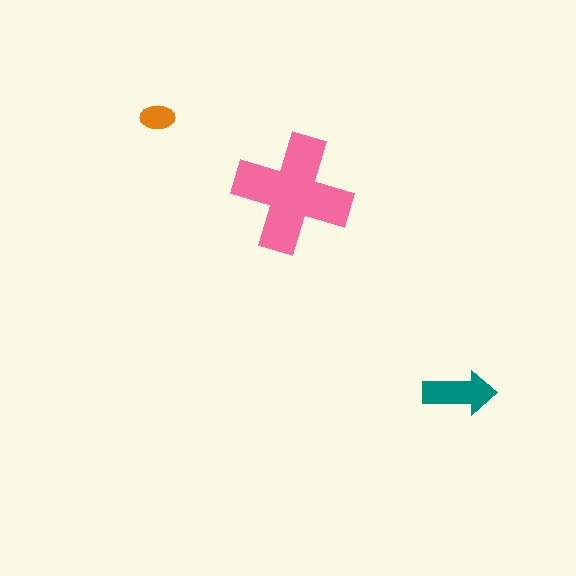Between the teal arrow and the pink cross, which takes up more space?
The pink cross.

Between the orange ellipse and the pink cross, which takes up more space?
The pink cross.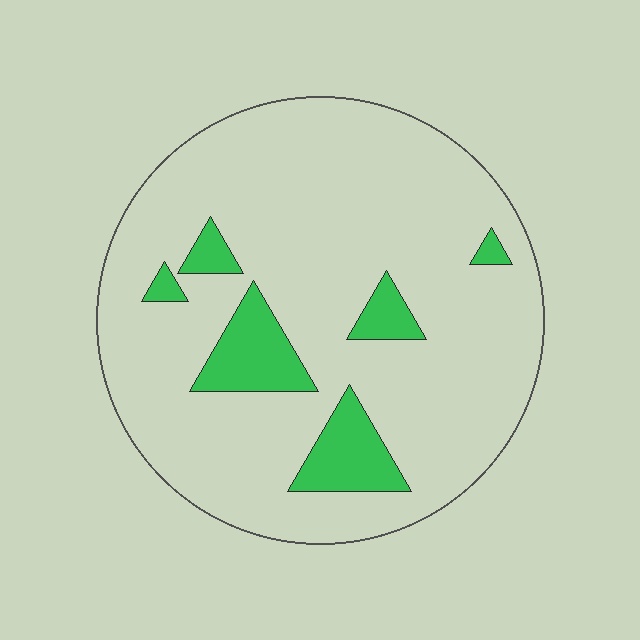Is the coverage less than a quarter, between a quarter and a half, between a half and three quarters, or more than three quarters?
Less than a quarter.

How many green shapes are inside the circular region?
6.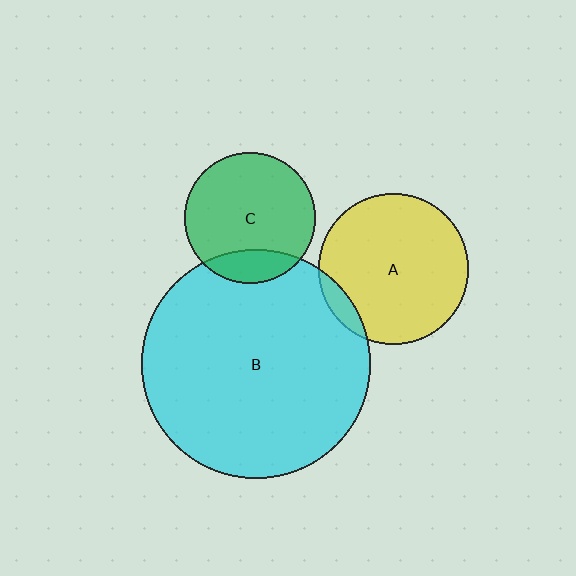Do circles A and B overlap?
Yes.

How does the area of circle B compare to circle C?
Approximately 3.1 times.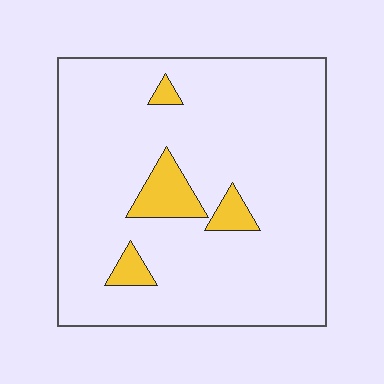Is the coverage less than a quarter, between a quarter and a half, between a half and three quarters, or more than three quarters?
Less than a quarter.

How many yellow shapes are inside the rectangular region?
4.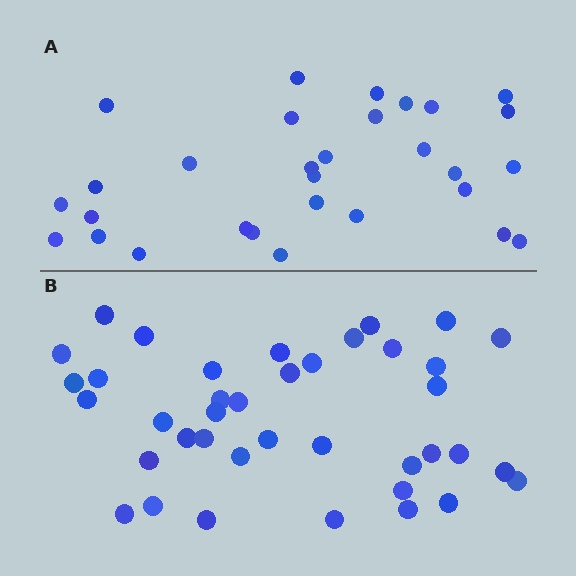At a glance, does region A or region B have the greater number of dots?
Region B (the bottom region) has more dots.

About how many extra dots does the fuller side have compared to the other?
Region B has roughly 8 or so more dots than region A.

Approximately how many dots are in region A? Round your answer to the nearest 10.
About 30 dots.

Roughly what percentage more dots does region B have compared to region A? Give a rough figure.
About 30% more.